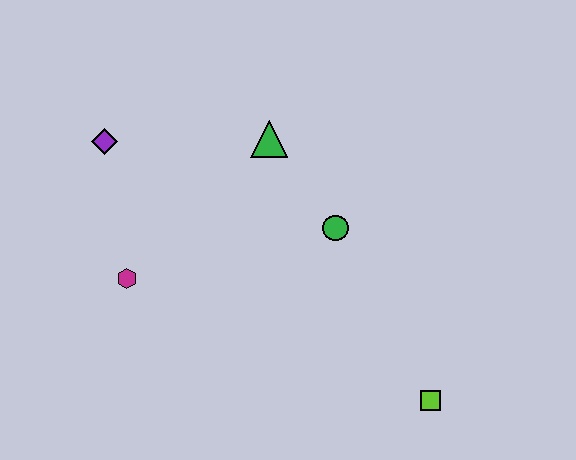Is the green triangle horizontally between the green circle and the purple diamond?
Yes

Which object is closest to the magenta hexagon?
The purple diamond is closest to the magenta hexagon.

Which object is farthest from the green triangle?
The lime square is farthest from the green triangle.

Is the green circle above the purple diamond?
No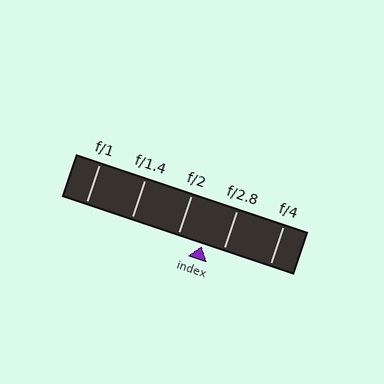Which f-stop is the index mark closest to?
The index mark is closest to f/2.8.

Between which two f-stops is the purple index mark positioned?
The index mark is between f/2 and f/2.8.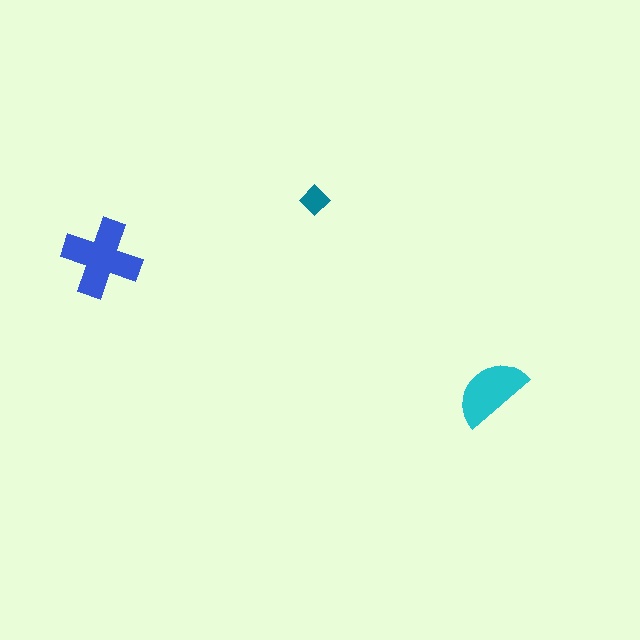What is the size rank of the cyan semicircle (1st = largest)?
2nd.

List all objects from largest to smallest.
The blue cross, the cyan semicircle, the teal diamond.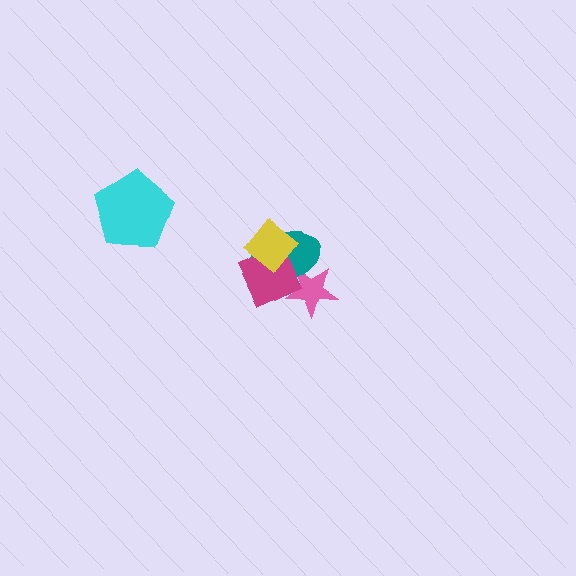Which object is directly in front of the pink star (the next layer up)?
The teal ellipse is directly in front of the pink star.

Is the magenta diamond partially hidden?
Yes, it is partially covered by another shape.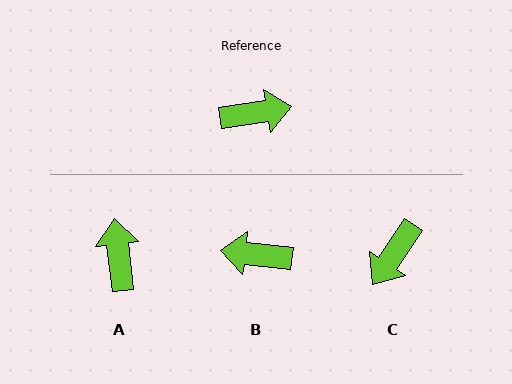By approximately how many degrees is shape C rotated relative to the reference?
Approximately 133 degrees clockwise.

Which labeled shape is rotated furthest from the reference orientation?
B, about 165 degrees away.